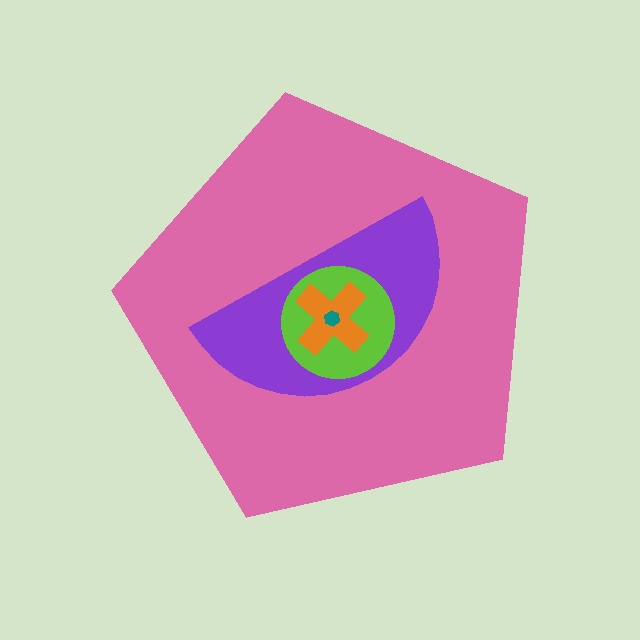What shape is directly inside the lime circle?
The orange cross.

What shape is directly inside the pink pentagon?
The purple semicircle.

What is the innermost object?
The teal hexagon.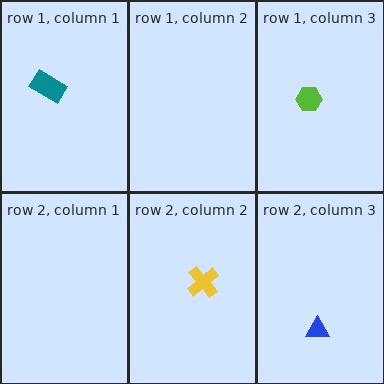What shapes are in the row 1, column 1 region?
The teal rectangle.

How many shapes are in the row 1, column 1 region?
1.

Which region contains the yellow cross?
The row 2, column 2 region.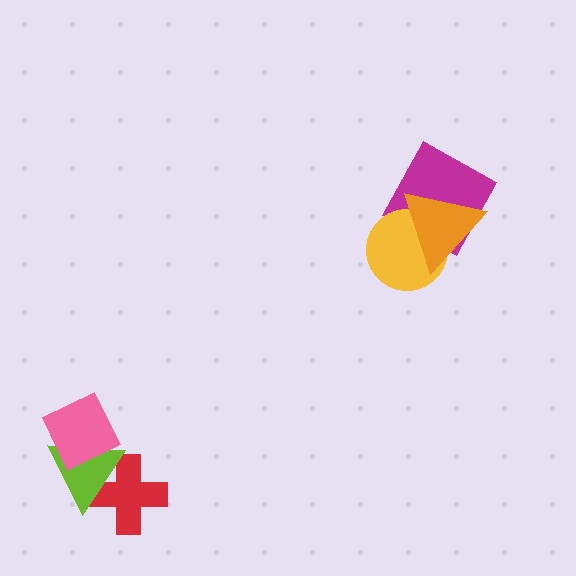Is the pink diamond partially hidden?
No, no other shape covers it.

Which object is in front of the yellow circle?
The orange triangle is in front of the yellow circle.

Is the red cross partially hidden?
Yes, it is partially covered by another shape.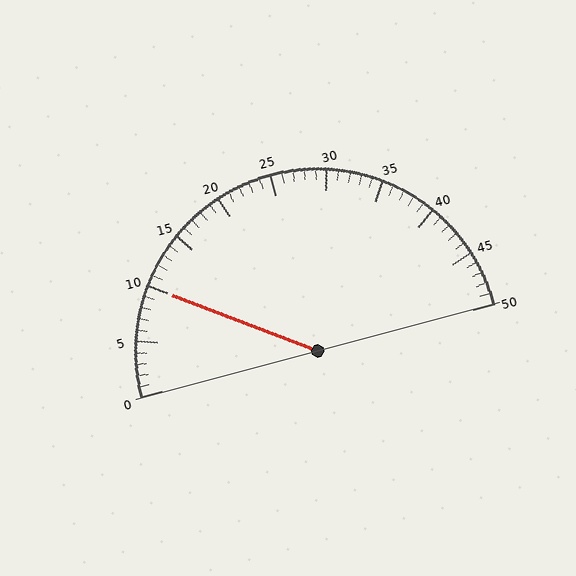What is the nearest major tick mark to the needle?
The nearest major tick mark is 10.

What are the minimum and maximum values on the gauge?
The gauge ranges from 0 to 50.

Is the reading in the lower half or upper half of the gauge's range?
The reading is in the lower half of the range (0 to 50).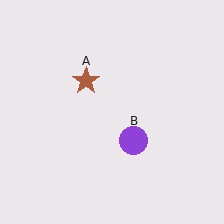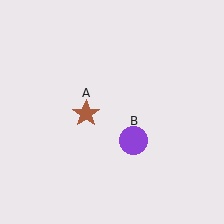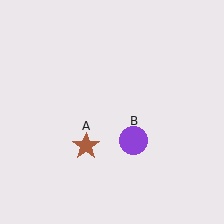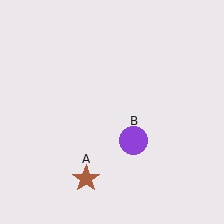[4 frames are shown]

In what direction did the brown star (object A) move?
The brown star (object A) moved down.